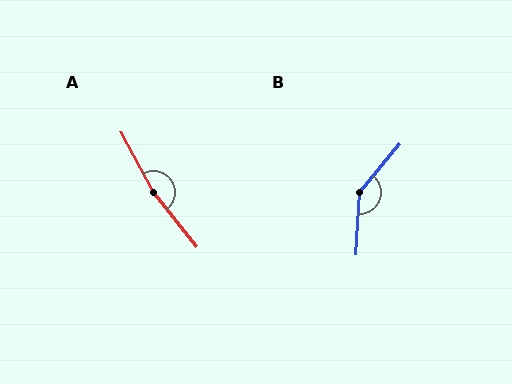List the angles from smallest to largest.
B (142°), A (170°).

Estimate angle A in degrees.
Approximately 170 degrees.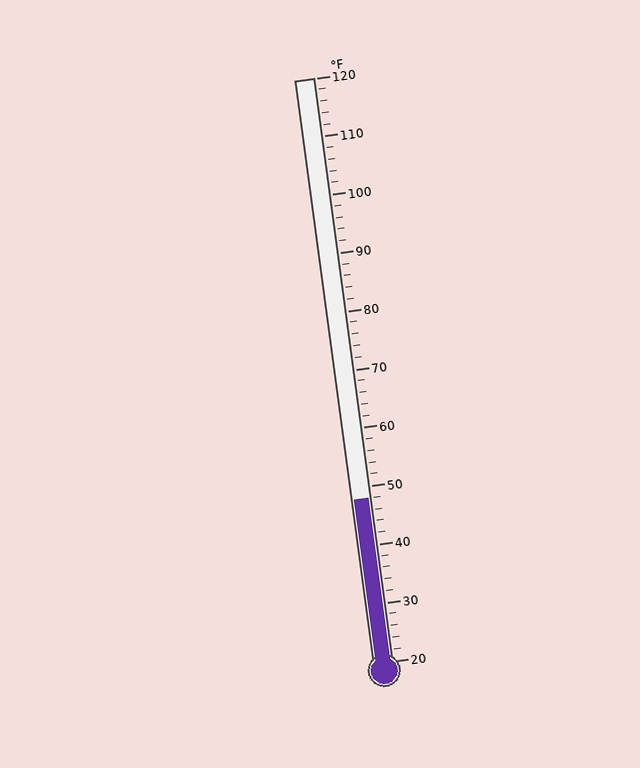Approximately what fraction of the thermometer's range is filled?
The thermometer is filled to approximately 30% of its range.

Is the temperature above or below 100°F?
The temperature is below 100°F.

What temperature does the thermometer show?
The thermometer shows approximately 48°F.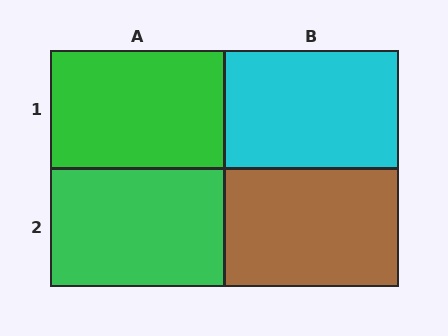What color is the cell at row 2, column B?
Brown.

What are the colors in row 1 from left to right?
Green, cyan.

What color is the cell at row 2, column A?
Green.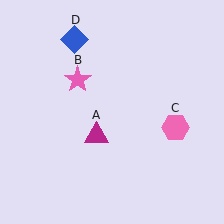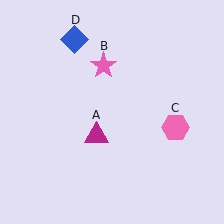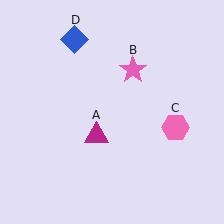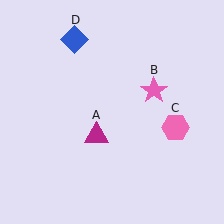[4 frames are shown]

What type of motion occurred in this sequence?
The pink star (object B) rotated clockwise around the center of the scene.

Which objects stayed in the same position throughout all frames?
Magenta triangle (object A) and pink hexagon (object C) and blue diamond (object D) remained stationary.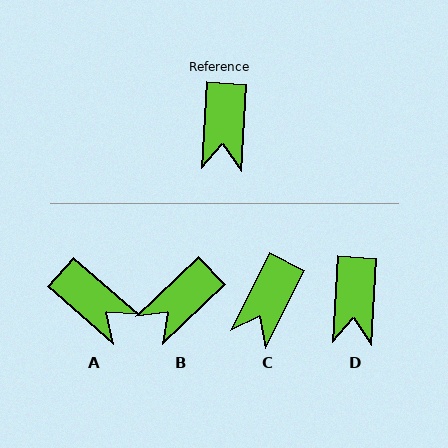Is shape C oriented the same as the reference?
No, it is off by about 23 degrees.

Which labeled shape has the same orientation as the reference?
D.